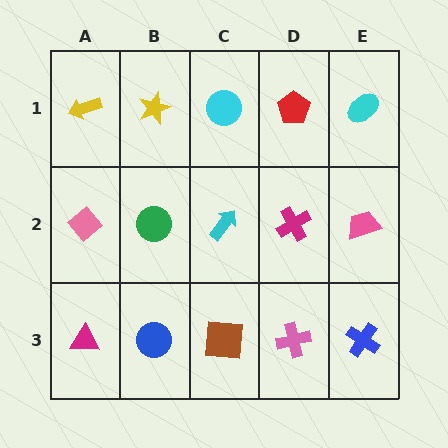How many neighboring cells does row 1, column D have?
3.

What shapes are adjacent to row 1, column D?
A magenta cross (row 2, column D), a cyan circle (row 1, column C), a cyan ellipse (row 1, column E).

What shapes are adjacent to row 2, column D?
A red pentagon (row 1, column D), a pink cross (row 3, column D), a cyan arrow (row 2, column C), a pink trapezoid (row 2, column E).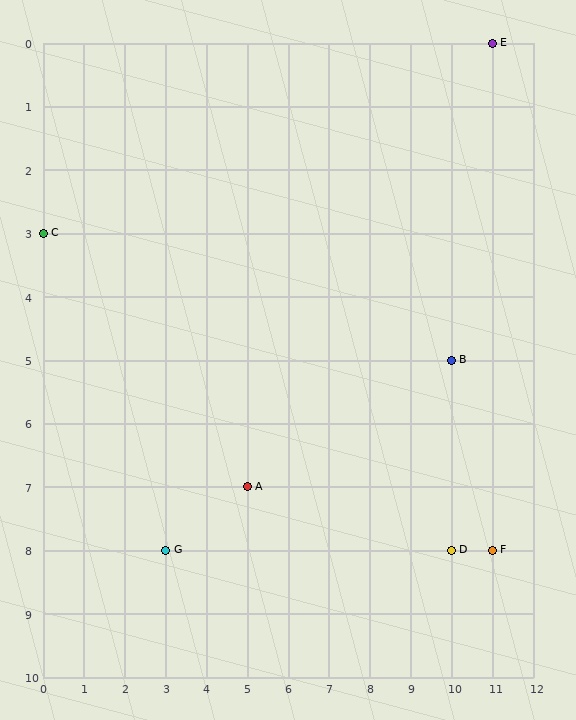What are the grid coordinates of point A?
Point A is at grid coordinates (5, 7).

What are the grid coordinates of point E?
Point E is at grid coordinates (11, 0).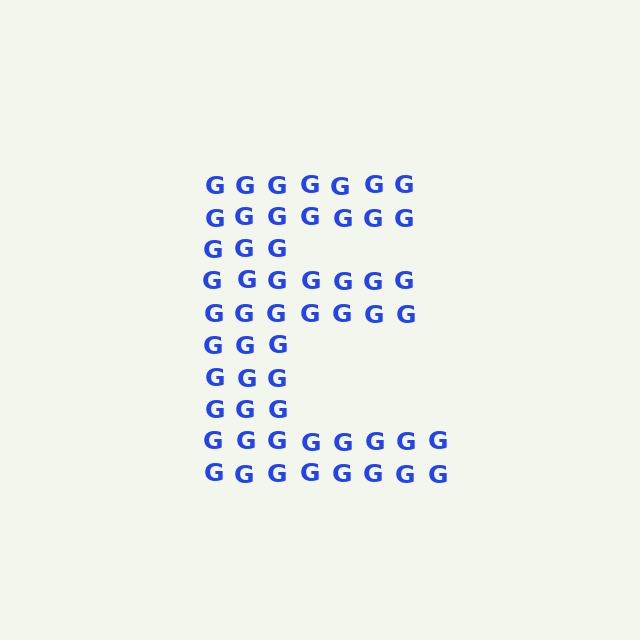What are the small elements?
The small elements are letter G's.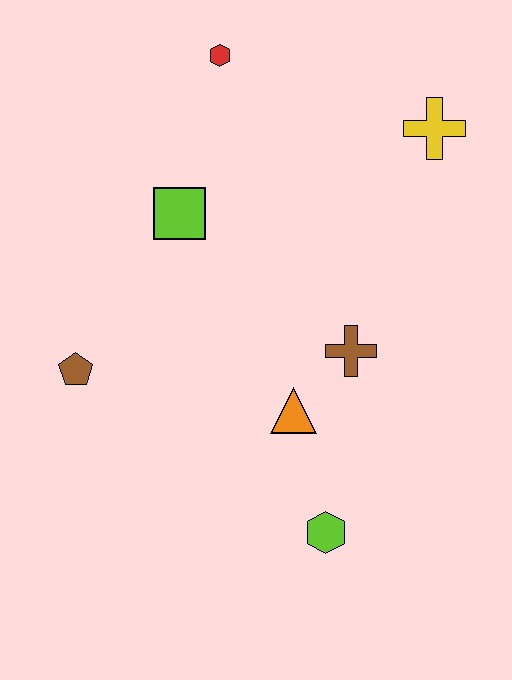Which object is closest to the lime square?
The red hexagon is closest to the lime square.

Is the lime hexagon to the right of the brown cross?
No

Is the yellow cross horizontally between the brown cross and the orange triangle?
No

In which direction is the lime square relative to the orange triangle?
The lime square is above the orange triangle.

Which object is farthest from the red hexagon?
The lime hexagon is farthest from the red hexagon.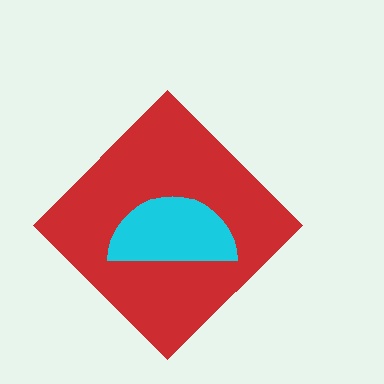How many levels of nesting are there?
2.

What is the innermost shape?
The cyan semicircle.